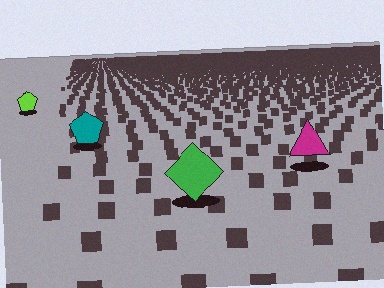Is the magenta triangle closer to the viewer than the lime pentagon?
Yes. The magenta triangle is closer — you can tell from the texture gradient: the ground texture is coarser near it.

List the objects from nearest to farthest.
From nearest to farthest: the green diamond, the magenta triangle, the teal pentagon, the lime pentagon.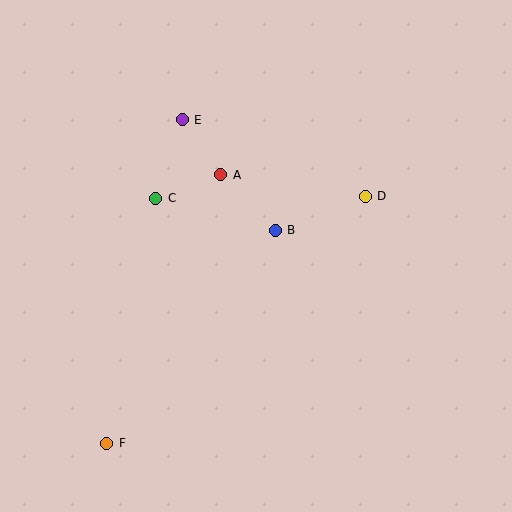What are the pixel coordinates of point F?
Point F is at (107, 443).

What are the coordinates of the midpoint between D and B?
The midpoint between D and B is at (320, 213).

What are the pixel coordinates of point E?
Point E is at (182, 120).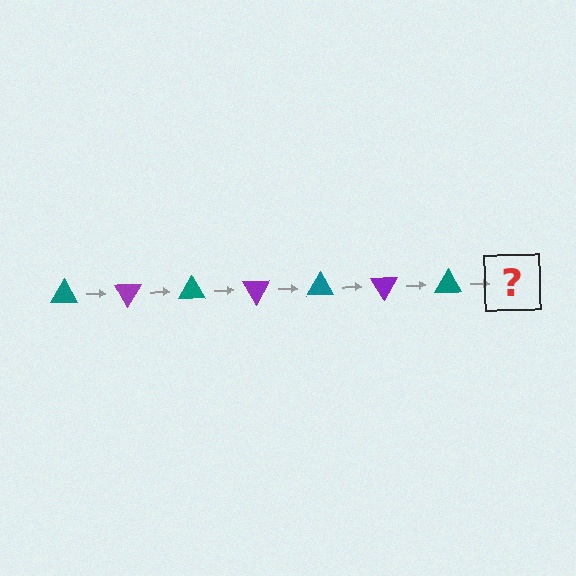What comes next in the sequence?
The next element should be a purple triangle, rotated 420 degrees from the start.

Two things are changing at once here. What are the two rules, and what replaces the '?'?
The two rules are that it rotates 60 degrees each step and the color cycles through teal and purple. The '?' should be a purple triangle, rotated 420 degrees from the start.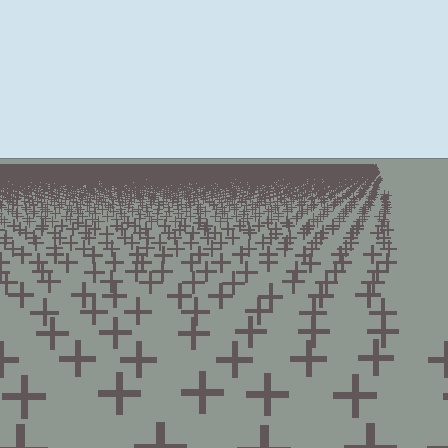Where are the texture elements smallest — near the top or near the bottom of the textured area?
Near the top.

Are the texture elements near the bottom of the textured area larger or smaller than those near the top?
Larger. Near the bottom, elements are closer to the viewer and appear at a bigger on-screen size.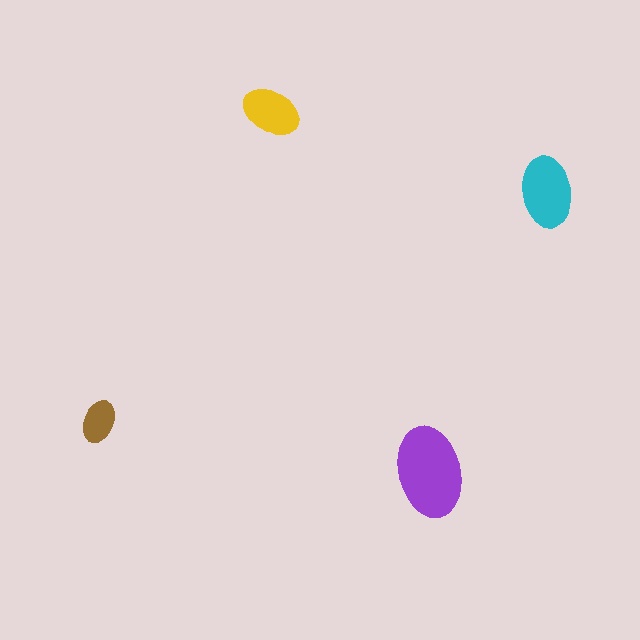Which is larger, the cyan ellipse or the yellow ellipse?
The cyan one.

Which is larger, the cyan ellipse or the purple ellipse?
The purple one.